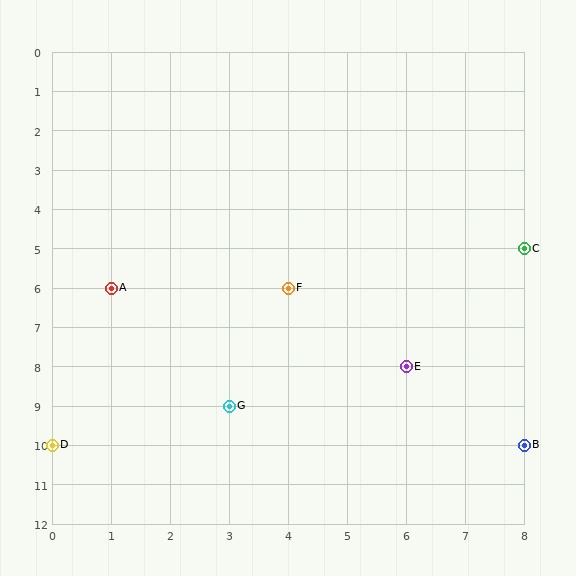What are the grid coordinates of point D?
Point D is at grid coordinates (0, 10).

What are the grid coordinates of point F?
Point F is at grid coordinates (4, 6).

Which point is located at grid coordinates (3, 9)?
Point G is at (3, 9).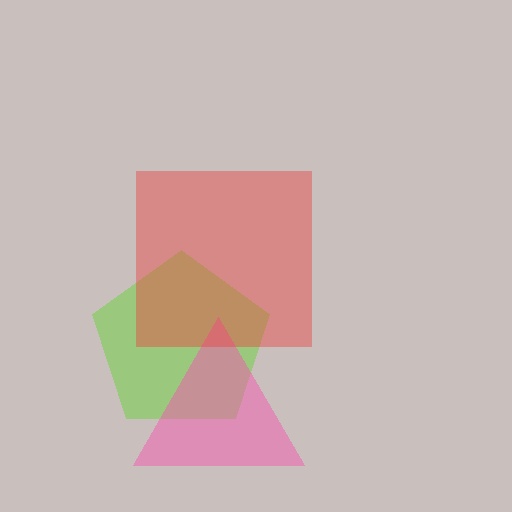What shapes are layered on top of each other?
The layered shapes are: a lime pentagon, a pink triangle, a red square.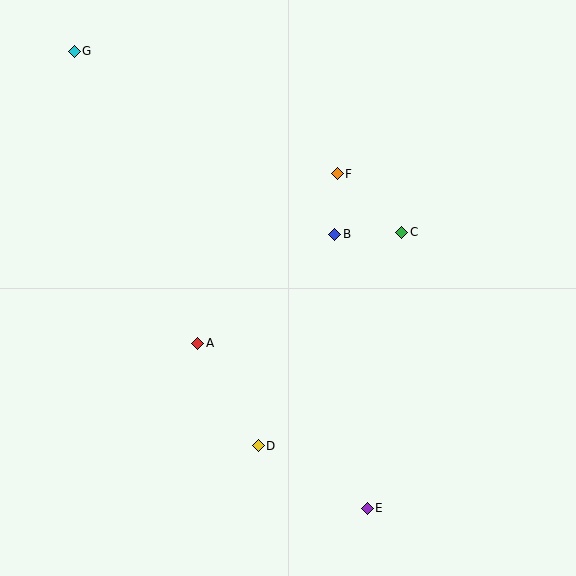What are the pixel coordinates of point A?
Point A is at (198, 343).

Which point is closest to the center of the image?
Point B at (335, 234) is closest to the center.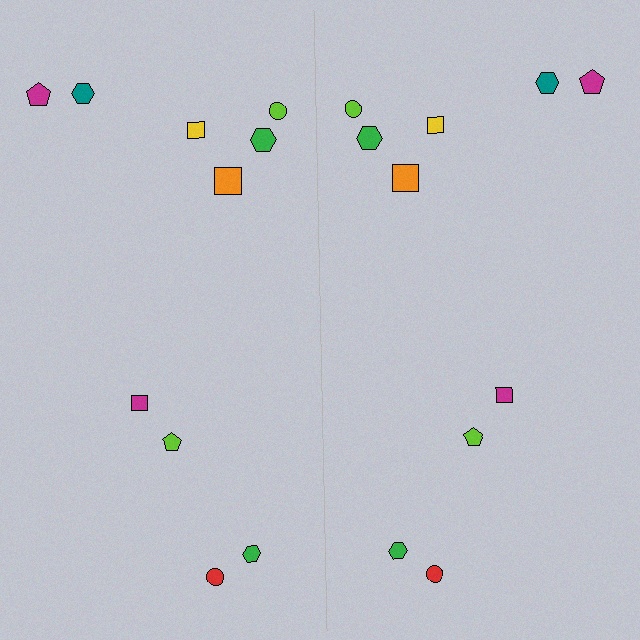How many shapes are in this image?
There are 20 shapes in this image.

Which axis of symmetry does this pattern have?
The pattern has a vertical axis of symmetry running through the center of the image.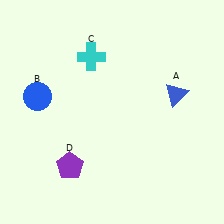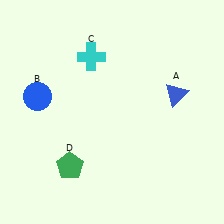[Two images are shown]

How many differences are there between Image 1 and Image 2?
There is 1 difference between the two images.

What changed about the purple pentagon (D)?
In Image 1, D is purple. In Image 2, it changed to green.